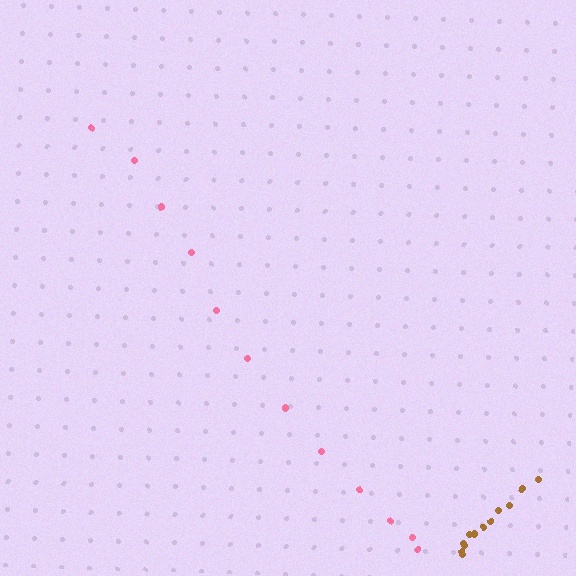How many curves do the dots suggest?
There are 2 distinct paths.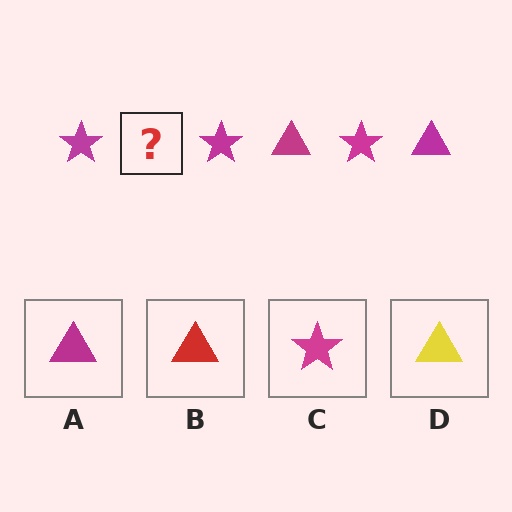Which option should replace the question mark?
Option A.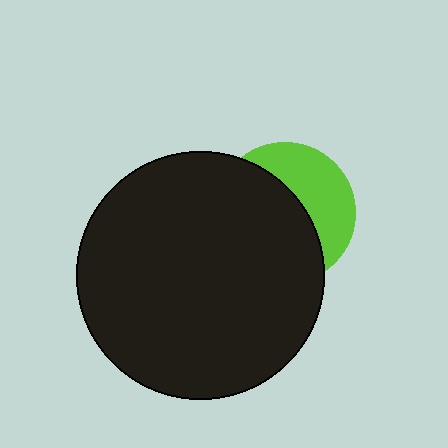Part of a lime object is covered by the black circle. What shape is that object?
It is a circle.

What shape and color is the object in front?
The object in front is a black circle.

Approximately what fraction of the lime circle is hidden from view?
Roughly 61% of the lime circle is hidden behind the black circle.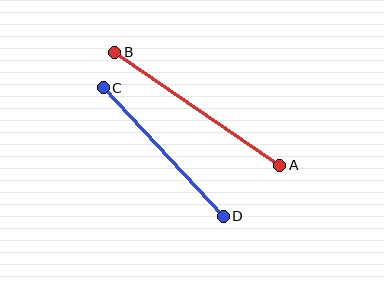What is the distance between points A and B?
The distance is approximately 200 pixels.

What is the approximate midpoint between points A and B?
The midpoint is at approximately (197, 109) pixels.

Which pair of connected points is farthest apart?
Points A and B are farthest apart.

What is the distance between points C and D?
The distance is approximately 176 pixels.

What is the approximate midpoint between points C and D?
The midpoint is at approximately (163, 152) pixels.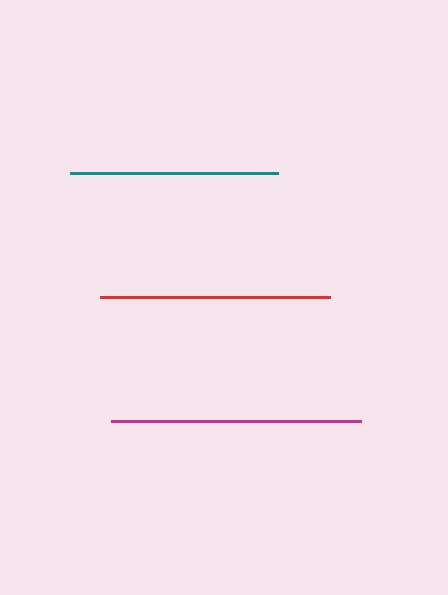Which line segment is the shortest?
The teal line is the shortest at approximately 208 pixels.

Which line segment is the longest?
The magenta line is the longest at approximately 250 pixels.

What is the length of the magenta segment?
The magenta segment is approximately 250 pixels long.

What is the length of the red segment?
The red segment is approximately 230 pixels long.